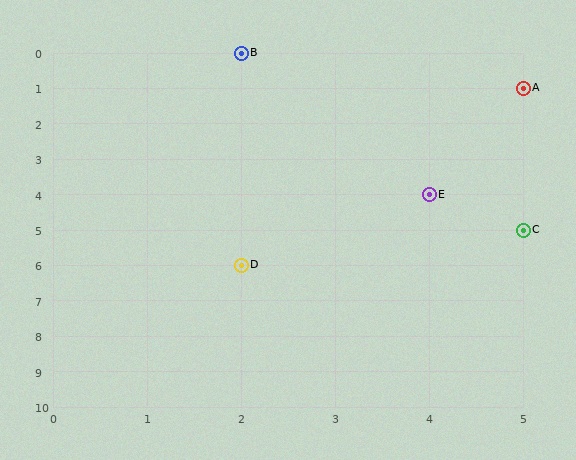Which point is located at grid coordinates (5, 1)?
Point A is at (5, 1).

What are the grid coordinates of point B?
Point B is at grid coordinates (2, 0).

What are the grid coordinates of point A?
Point A is at grid coordinates (5, 1).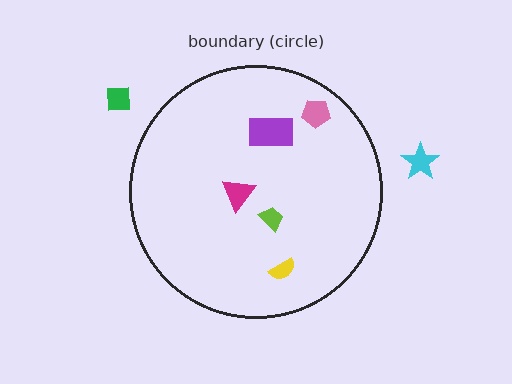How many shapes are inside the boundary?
5 inside, 2 outside.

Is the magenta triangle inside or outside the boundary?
Inside.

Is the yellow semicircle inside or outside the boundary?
Inside.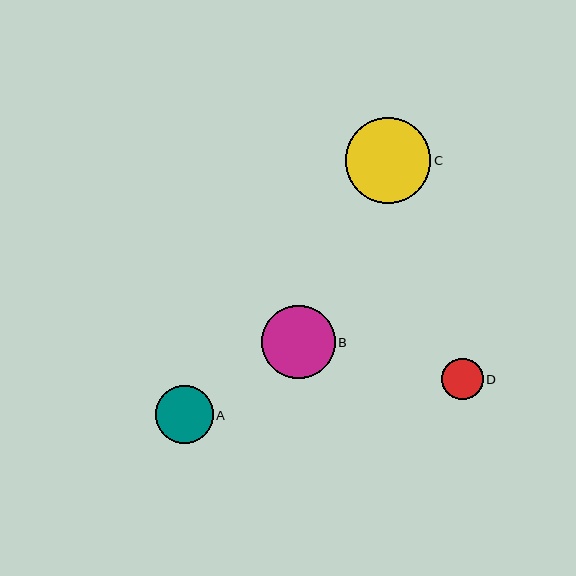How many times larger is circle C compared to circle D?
Circle C is approximately 2.1 times the size of circle D.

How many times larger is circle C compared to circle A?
Circle C is approximately 1.5 times the size of circle A.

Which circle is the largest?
Circle C is the largest with a size of approximately 86 pixels.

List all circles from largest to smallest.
From largest to smallest: C, B, A, D.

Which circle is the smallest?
Circle D is the smallest with a size of approximately 41 pixels.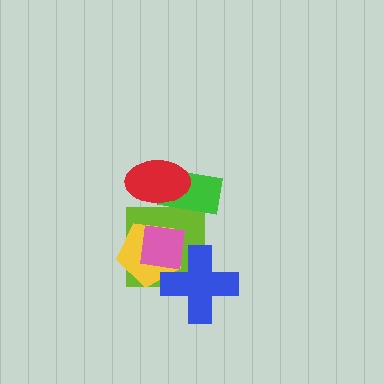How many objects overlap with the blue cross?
3 objects overlap with the blue cross.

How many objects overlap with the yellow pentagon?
3 objects overlap with the yellow pentagon.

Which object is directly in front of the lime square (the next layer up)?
The yellow pentagon is directly in front of the lime square.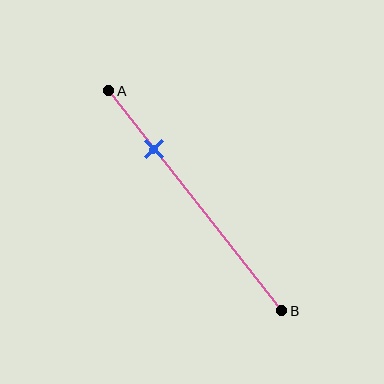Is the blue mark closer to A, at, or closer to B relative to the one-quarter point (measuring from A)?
The blue mark is approximately at the one-quarter point of segment AB.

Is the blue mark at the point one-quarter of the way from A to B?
Yes, the mark is approximately at the one-quarter point.